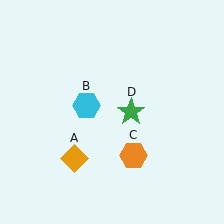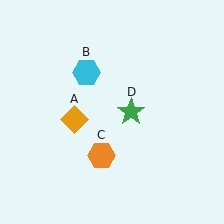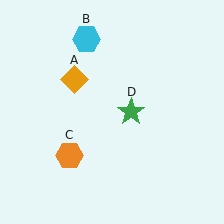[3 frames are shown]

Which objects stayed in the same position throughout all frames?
Green star (object D) remained stationary.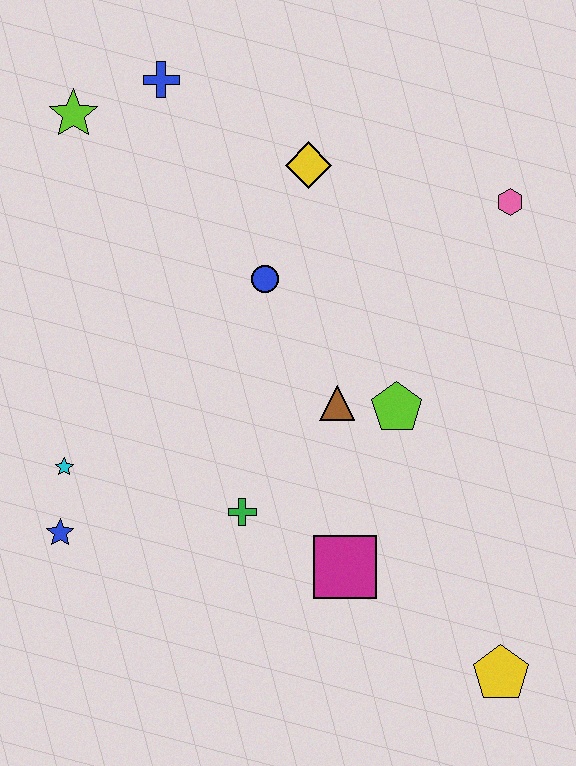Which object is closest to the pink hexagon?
The yellow diamond is closest to the pink hexagon.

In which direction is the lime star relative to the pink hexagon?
The lime star is to the left of the pink hexagon.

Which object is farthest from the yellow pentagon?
The lime star is farthest from the yellow pentagon.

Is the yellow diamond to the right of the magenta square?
No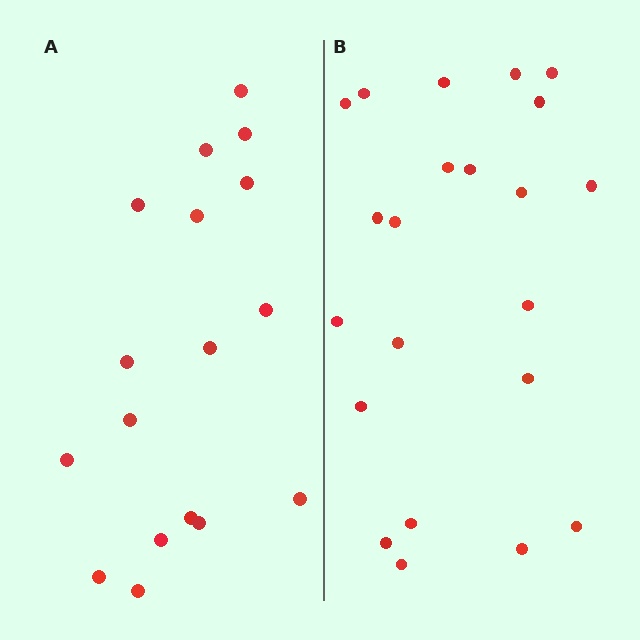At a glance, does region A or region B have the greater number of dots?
Region B (the right region) has more dots.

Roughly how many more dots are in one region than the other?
Region B has about 5 more dots than region A.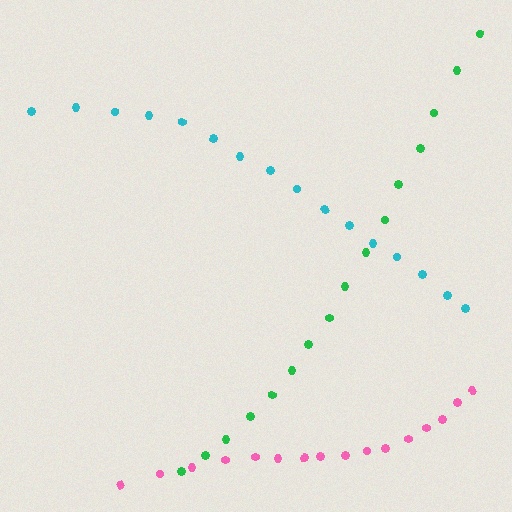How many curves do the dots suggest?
There are 3 distinct paths.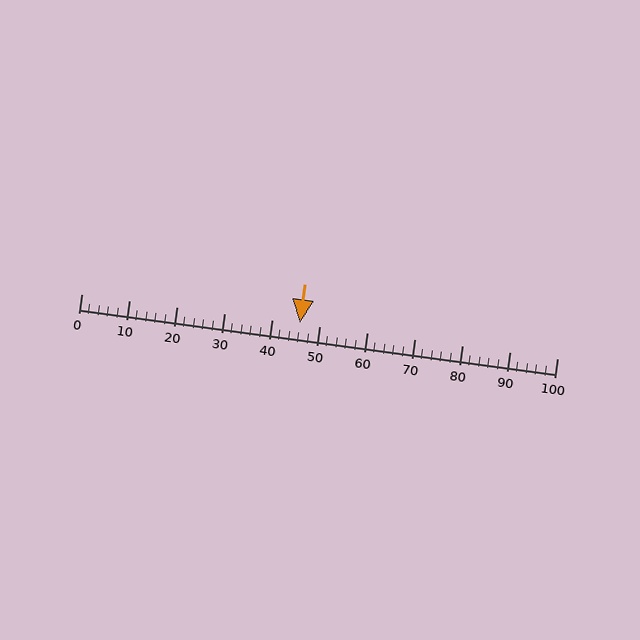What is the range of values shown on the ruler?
The ruler shows values from 0 to 100.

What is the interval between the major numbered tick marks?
The major tick marks are spaced 10 units apart.